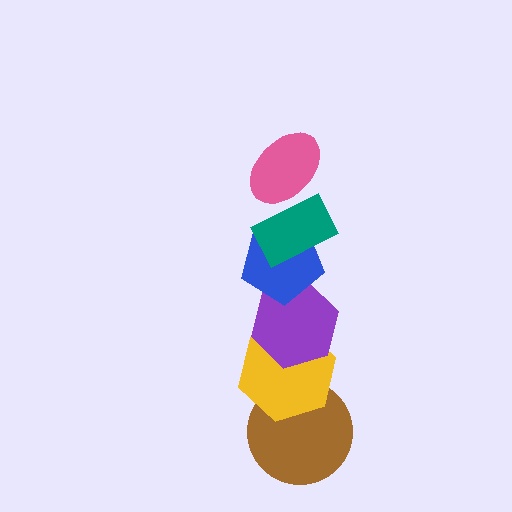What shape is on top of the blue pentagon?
The teal rectangle is on top of the blue pentagon.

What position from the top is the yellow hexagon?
The yellow hexagon is 5th from the top.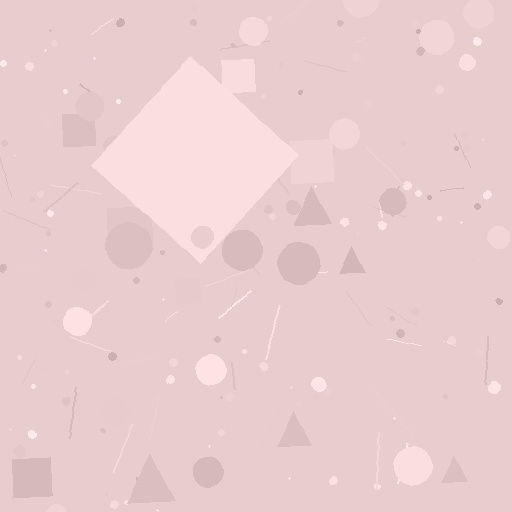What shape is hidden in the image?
A diamond is hidden in the image.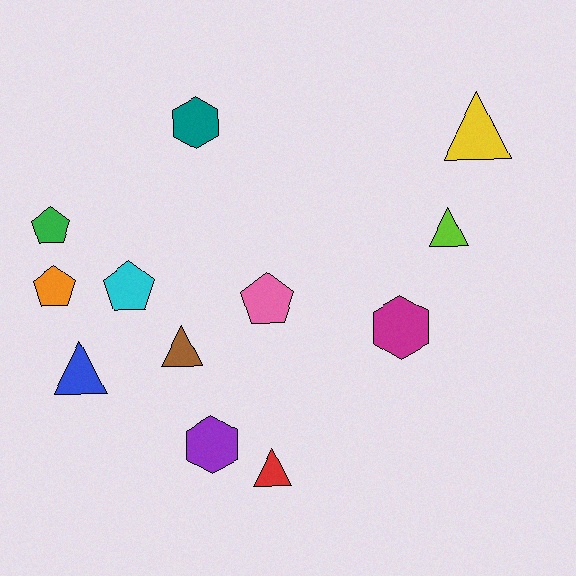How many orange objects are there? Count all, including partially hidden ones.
There is 1 orange object.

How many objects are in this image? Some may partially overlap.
There are 12 objects.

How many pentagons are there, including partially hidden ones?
There are 4 pentagons.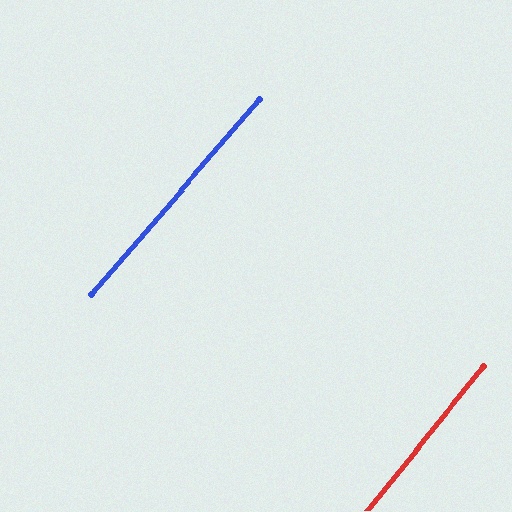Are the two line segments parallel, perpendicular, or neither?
Parallel — their directions differ by only 1.8°.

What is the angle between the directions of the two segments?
Approximately 2 degrees.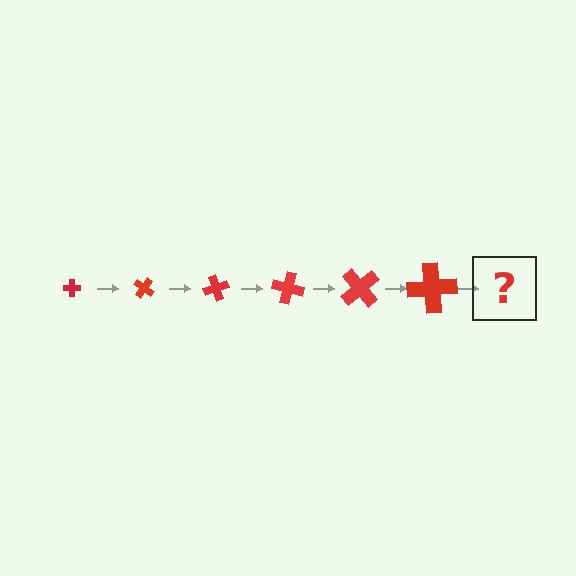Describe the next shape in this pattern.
It should be a cross, larger than the previous one and rotated 210 degrees from the start.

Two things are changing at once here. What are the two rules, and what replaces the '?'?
The two rules are that the cross grows larger each step and it rotates 35 degrees each step. The '?' should be a cross, larger than the previous one and rotated 210 degrees from the start.